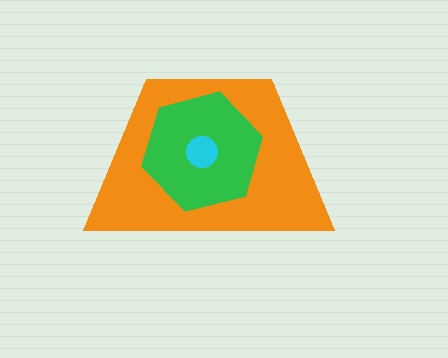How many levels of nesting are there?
3.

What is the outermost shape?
The orange trapezoid.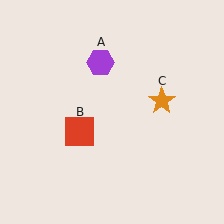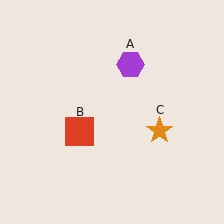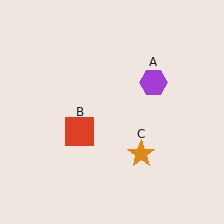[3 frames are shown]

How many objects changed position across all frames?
2 objects changed position: purple hexagon (object A), orange star (object C).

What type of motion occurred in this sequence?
The purple hexagon (object A), orange star (object C) rotated clockwise around the center of the scene.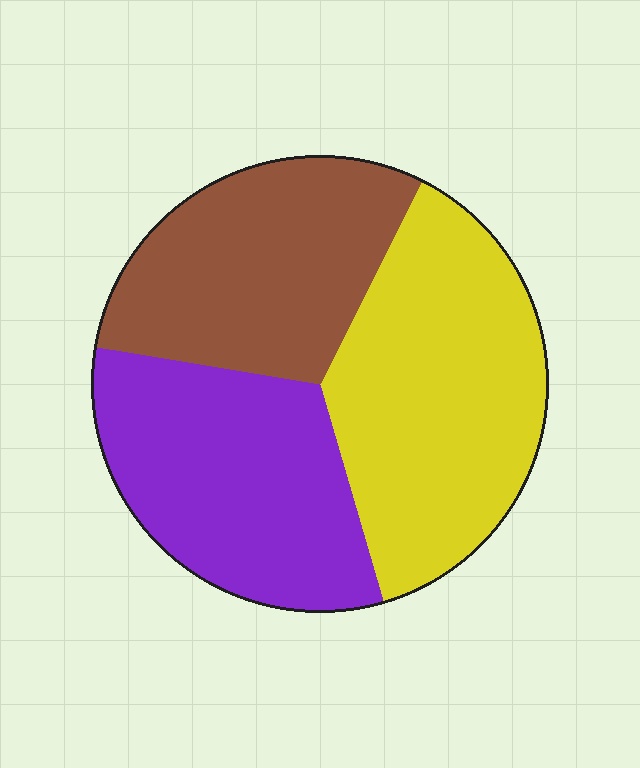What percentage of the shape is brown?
Brown covers 30% of the shape.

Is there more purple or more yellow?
Yellow.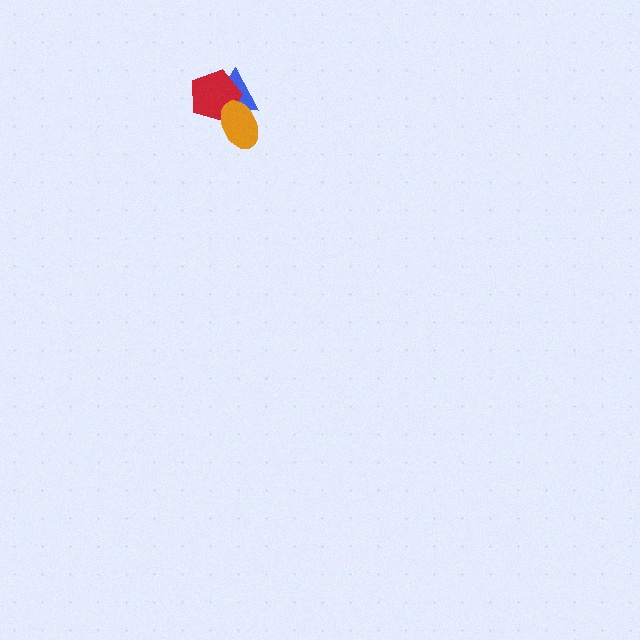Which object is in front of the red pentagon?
The orange ellipse is in front of the red pentagon.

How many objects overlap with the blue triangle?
2 objects overlap with the blue triangle.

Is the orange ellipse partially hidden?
No, no other shape covers it.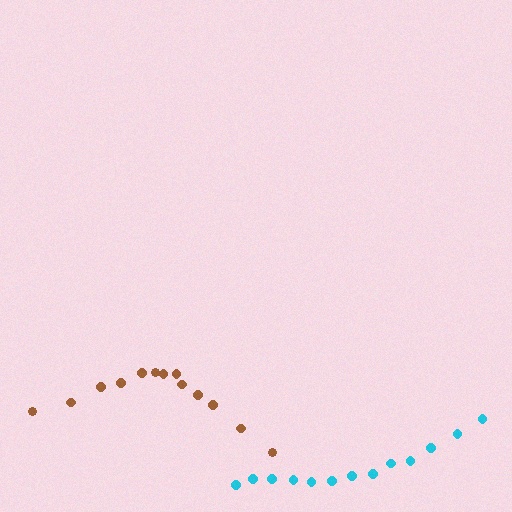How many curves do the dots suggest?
There are 2 distinct paths.